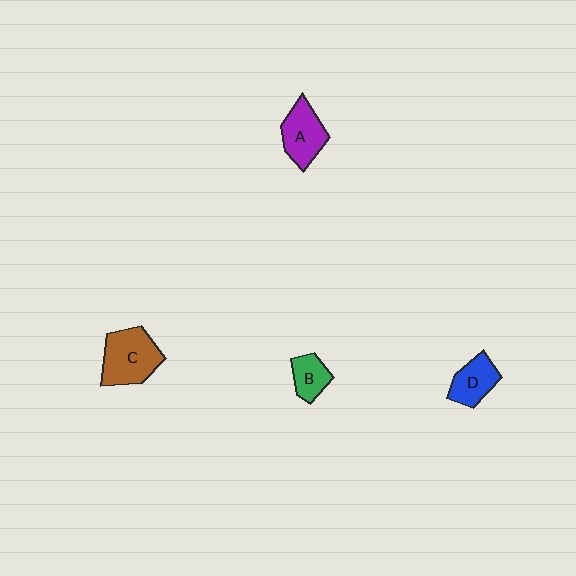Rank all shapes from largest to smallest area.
From largest to smallest: C (brown), A (purple), D (blue), B (green).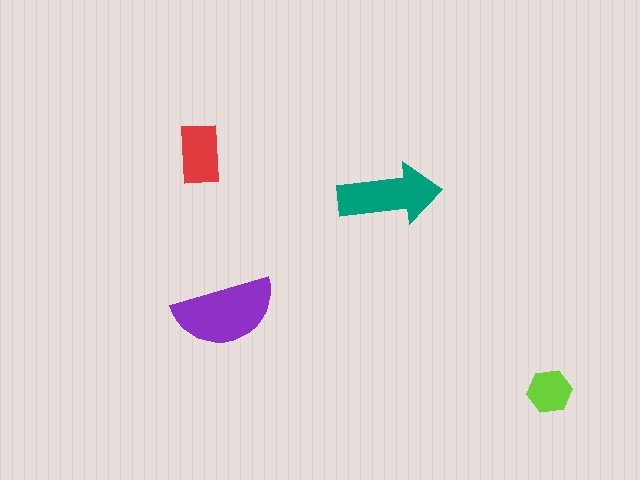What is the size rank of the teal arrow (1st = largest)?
2nd.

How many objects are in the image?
There are 4 objects in the image.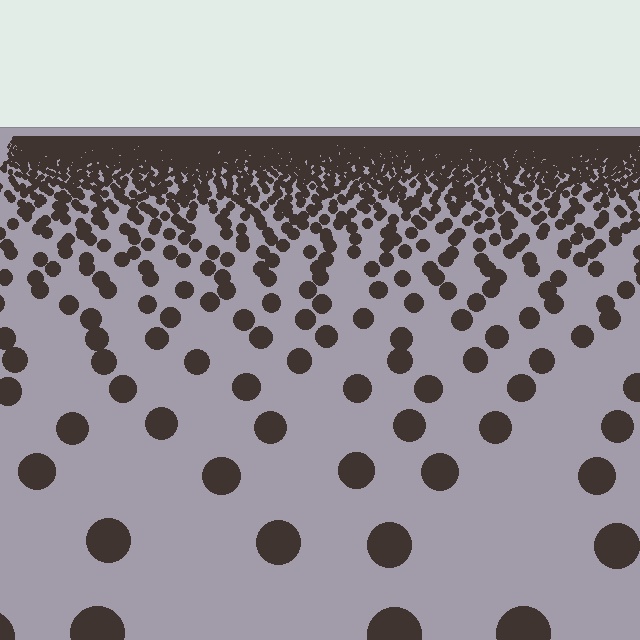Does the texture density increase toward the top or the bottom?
Density increases toward the top.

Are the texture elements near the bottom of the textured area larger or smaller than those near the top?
Larger. Near the bottom, elements are closer to the viewer and appear at a bigger on-screen size.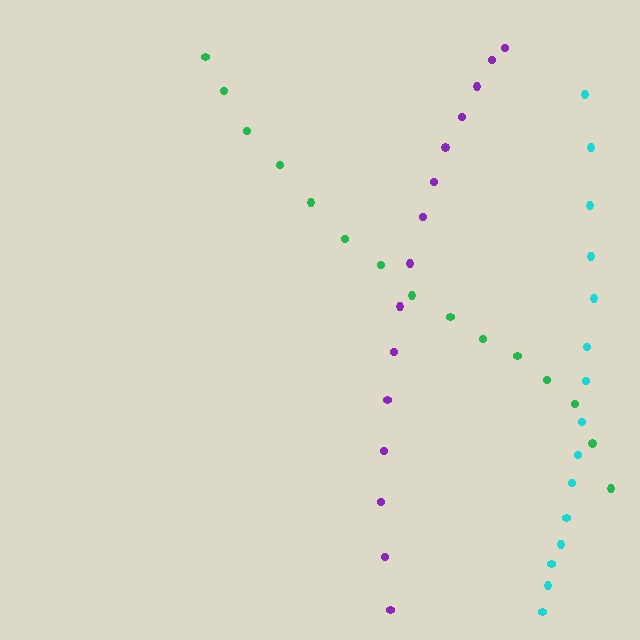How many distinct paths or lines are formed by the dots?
There are 3 distinct paths.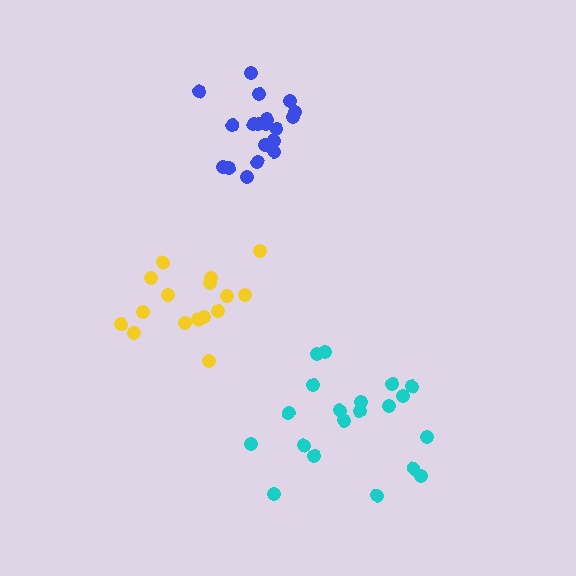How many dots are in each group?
Group 1: 16 dots, Group 2: 20 dots, Group 3: 19 dots (55 total).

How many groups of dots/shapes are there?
There are 3 groups.